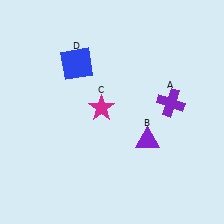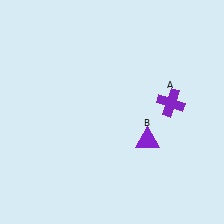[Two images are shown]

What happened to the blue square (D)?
The blue square (D) was removed in Image 2. It was in the top-left area of Image 1.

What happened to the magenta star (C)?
The magenta star (C) was removed in Image 2. It was in the top-left area of Image 1.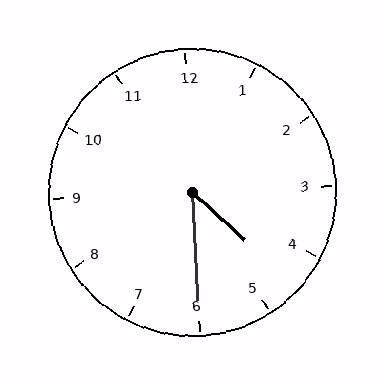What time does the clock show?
4:30.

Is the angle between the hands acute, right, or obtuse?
It is acute.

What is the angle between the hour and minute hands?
Approximately 45 degrees.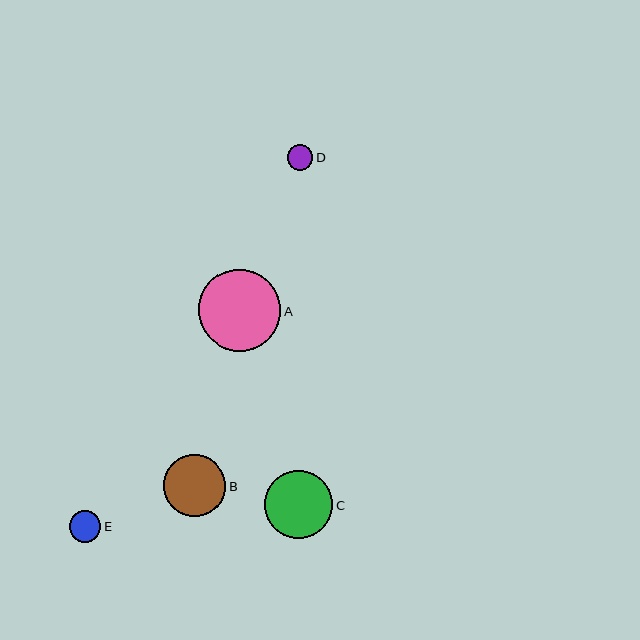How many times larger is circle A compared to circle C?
Circle A is approximately 1.2 times the size of circle C.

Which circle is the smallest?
Circle D is the smallest with a size of approximately 26 pixels.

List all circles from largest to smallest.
From largest to smallest: A, C, B, E, D.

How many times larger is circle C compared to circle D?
Circle C is approximately 2.6 times the size of circle D.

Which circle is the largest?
Circle A is the largest with a size of approximately 82 pixels.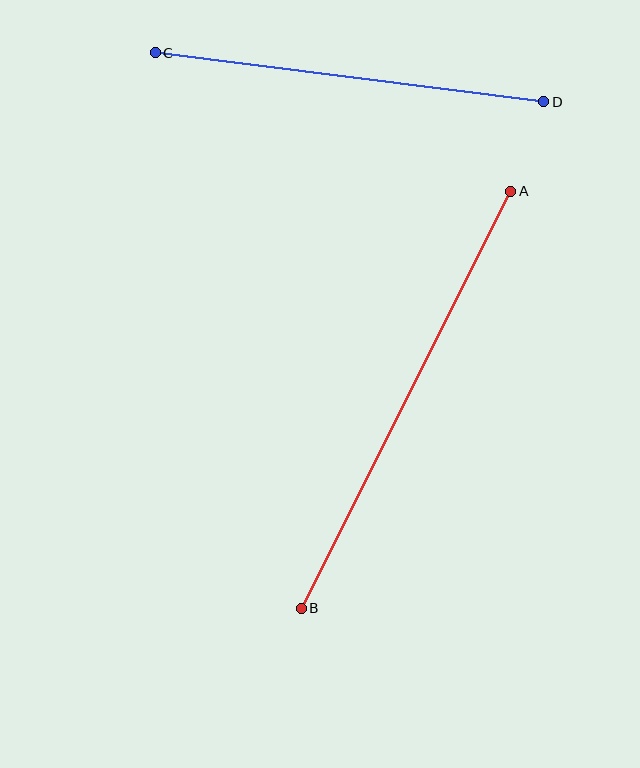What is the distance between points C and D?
The distance is approximately 391 pixels.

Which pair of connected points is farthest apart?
Points A and B are farthest apart.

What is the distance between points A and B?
The distance is approximately 467 pixels.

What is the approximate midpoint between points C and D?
The midpoint is at approximately (349, 77) pixels.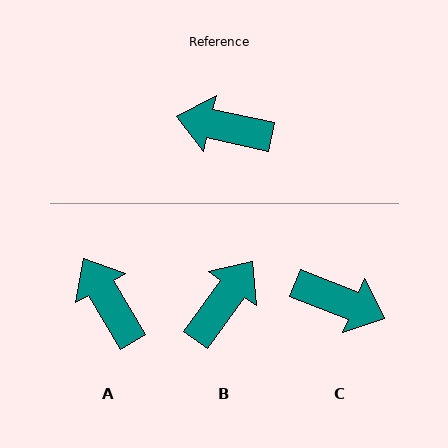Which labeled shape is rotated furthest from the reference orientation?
C, about 171 degrees away.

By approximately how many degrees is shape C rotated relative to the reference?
Approximately 171 degrees counter-clockwise.